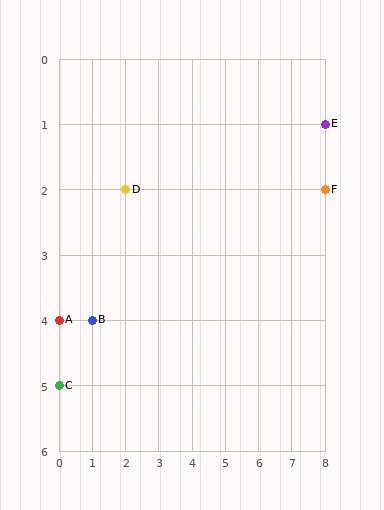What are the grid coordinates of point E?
Point E is at grid coordinates (8, 1).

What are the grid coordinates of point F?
Point F is at grid coordinates (8, 2).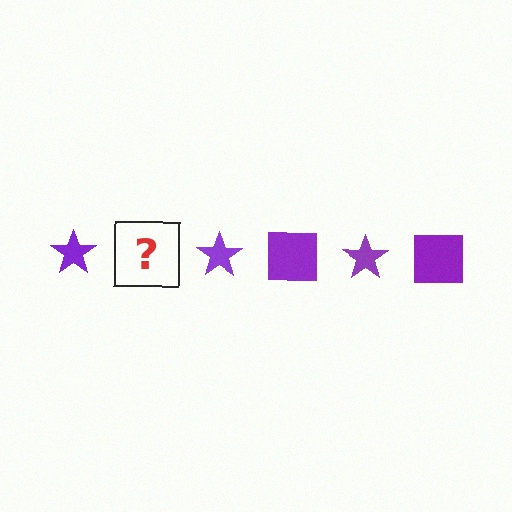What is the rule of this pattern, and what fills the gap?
The rule is that the pattern cycles through star, square shapes in purple. The gap should be filled with a purple square.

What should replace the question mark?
The question mark should be replaced with a purple square.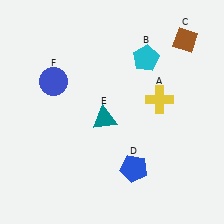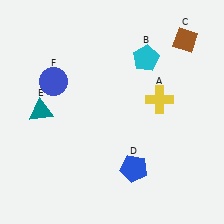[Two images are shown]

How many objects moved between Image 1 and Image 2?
1 object moved between the two images.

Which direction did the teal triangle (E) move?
The teal triangle (E) moved left.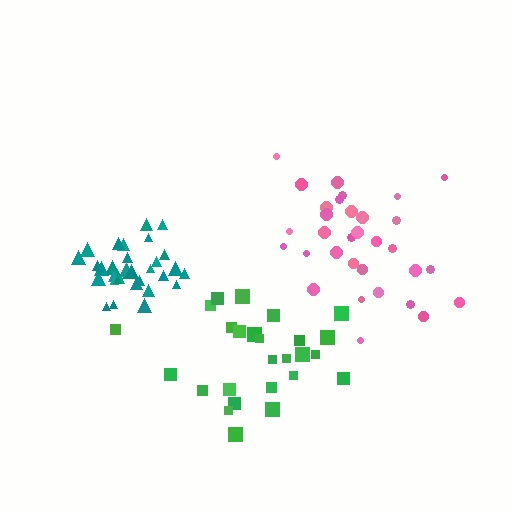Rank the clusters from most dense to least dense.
teal, pink, green.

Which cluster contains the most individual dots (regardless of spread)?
Teal (33).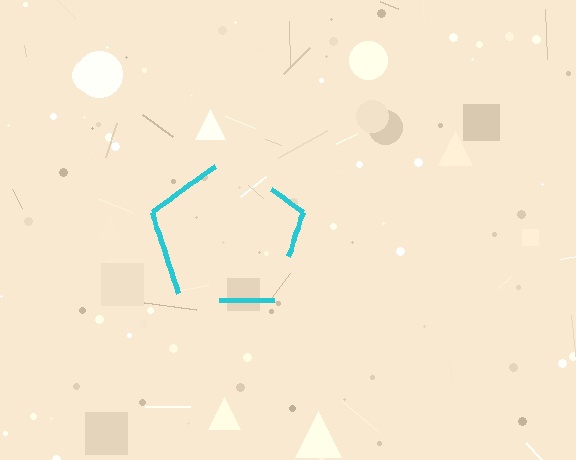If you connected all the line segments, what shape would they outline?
They would outline a pentagon.